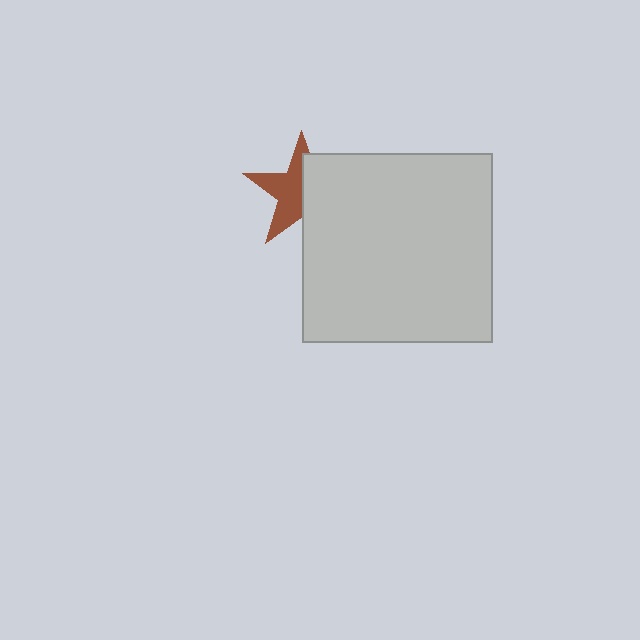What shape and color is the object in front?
The object in front is a light gray square.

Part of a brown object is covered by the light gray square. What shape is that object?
It is a star.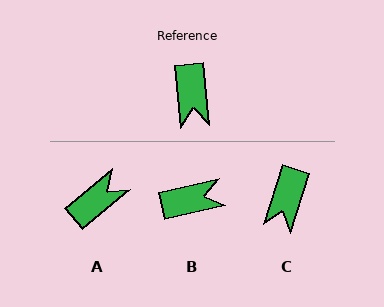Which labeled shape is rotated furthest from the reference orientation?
A, about 124 degrees away.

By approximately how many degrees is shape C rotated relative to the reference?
Approximately 23 degrees clockwise.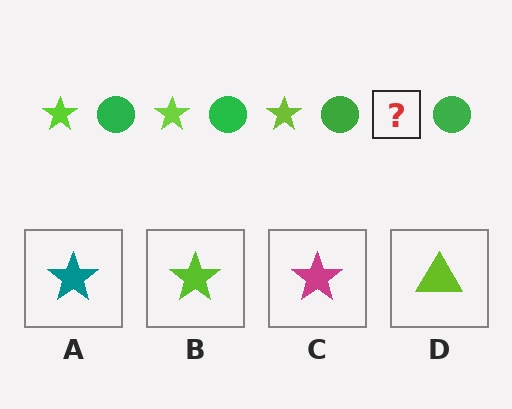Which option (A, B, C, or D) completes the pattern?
B.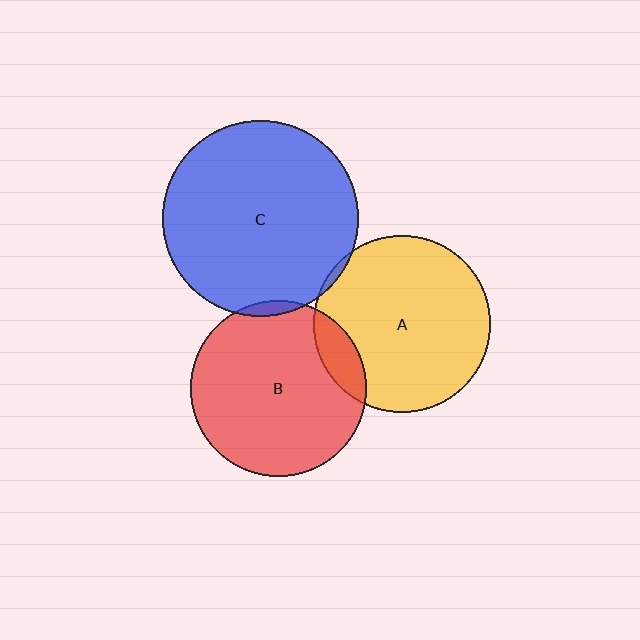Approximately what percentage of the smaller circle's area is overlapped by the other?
Approximately 5%.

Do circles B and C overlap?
Yes.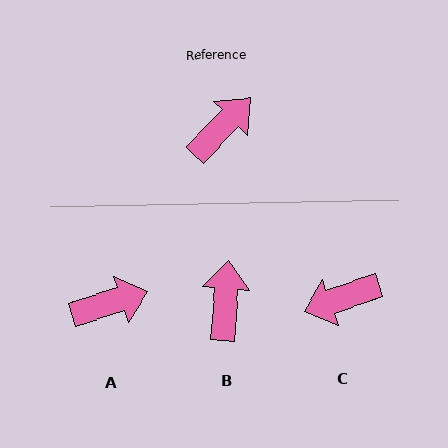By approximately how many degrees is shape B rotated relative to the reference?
Approximately 40 degrees counter-clockwise.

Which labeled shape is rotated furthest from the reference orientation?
C, about 154 degrees away.